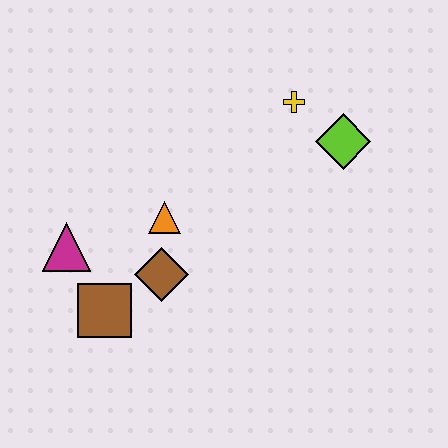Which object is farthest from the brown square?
The lime diamond is farthest from the brown square.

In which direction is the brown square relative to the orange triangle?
The brown square is below the orange triangle.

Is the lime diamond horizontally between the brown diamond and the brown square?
No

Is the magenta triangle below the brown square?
No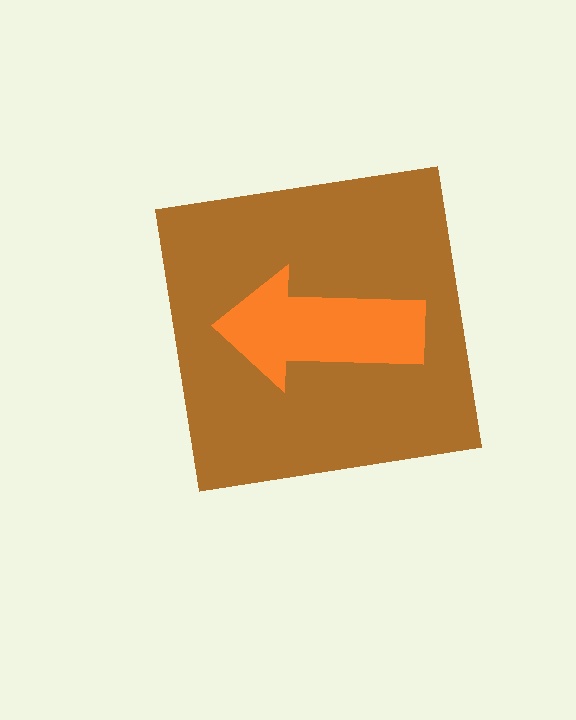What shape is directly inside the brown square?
The orange arrow.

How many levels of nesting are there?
2.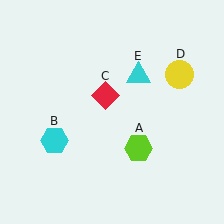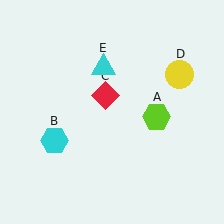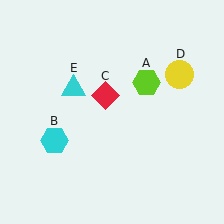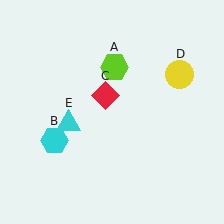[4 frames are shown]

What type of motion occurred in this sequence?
The lime hexagon (object A), cyan triangle (object E) rotated counterclockwise around the center of the scene.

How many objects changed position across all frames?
2 objects changed position: lime hexagon (object A), cyan triangle (object E).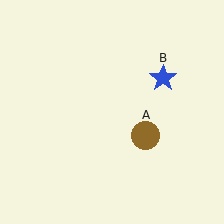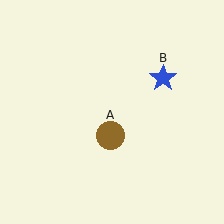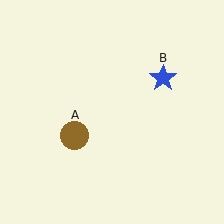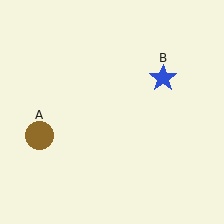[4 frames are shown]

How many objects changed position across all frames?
1 object changed position: brown circle (object A).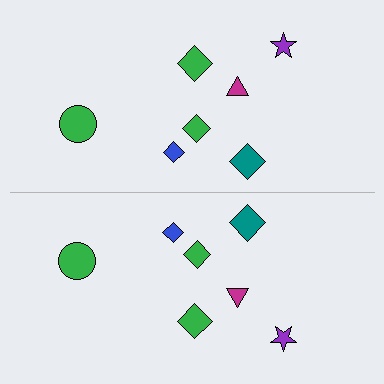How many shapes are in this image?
There are 14 shapes in this image.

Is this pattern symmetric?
Yes, this pattern has bilateral (reflection) symmetry.